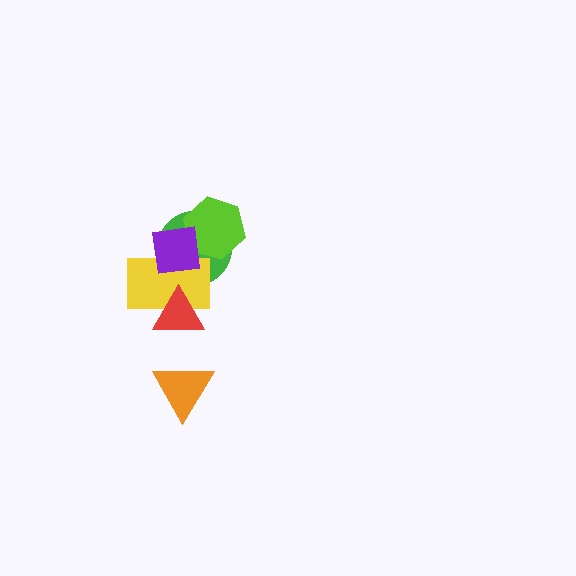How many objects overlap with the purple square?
3 objects overlap with the purple square.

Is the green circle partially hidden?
Yes, it is partially covered by another shape.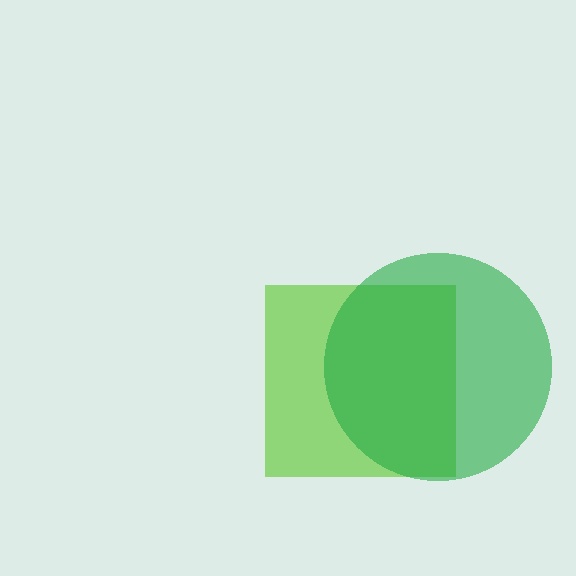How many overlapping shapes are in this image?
There are 2 overlapping shapes in the image.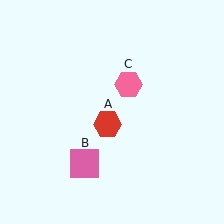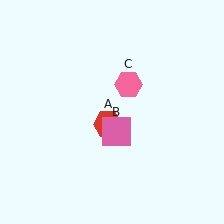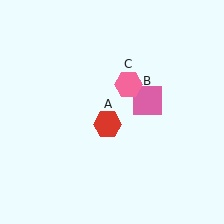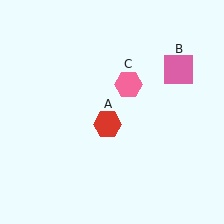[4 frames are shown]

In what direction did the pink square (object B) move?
The pink square (object B) moved up and to the right.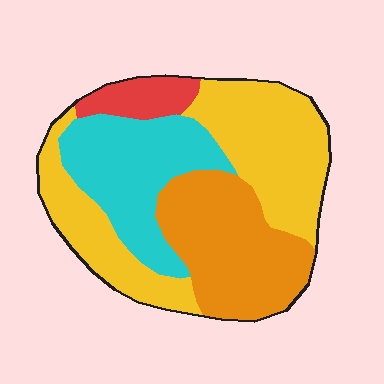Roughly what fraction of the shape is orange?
Orange covers 28% of the shape.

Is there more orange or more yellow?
Yellow.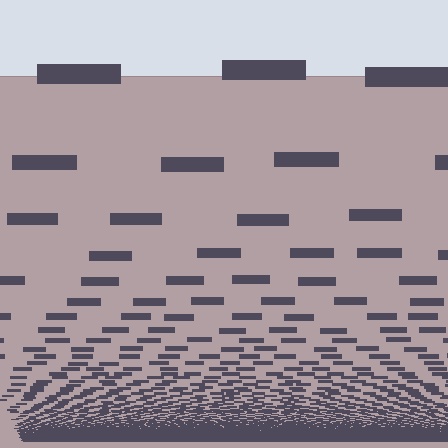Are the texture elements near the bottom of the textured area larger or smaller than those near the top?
Smaller. The gradient is inverted — elements near the bottom are smaller and denser.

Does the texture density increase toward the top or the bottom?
Density increases toward the bottom.